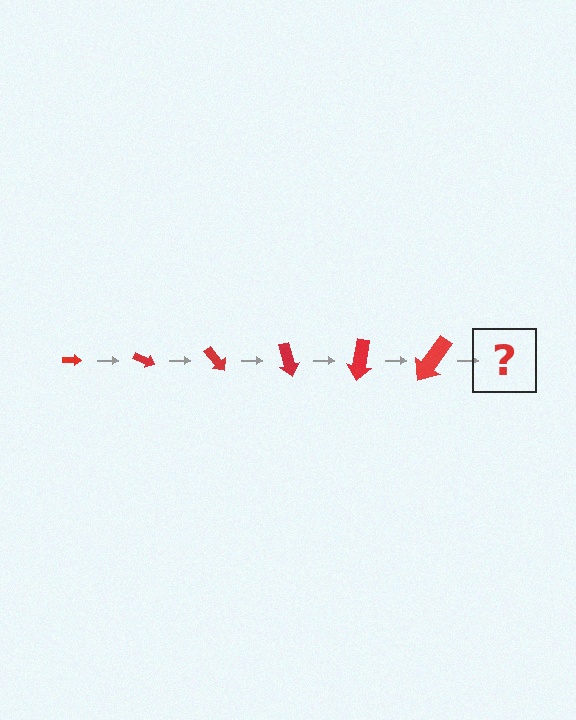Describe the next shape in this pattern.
It should be an arrow, larger than the previous one and rotated 150 degrees from the start.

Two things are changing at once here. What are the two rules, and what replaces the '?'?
The two rules are that the arrow grows larger each step and it rotates 25 degrees each step. The '?' should be an arrow, larger than the previous one and rotated 150 degrees from the start.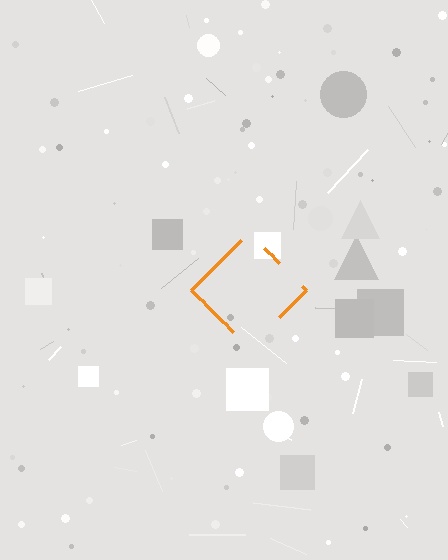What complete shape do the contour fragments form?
The contour fragments form a diamond.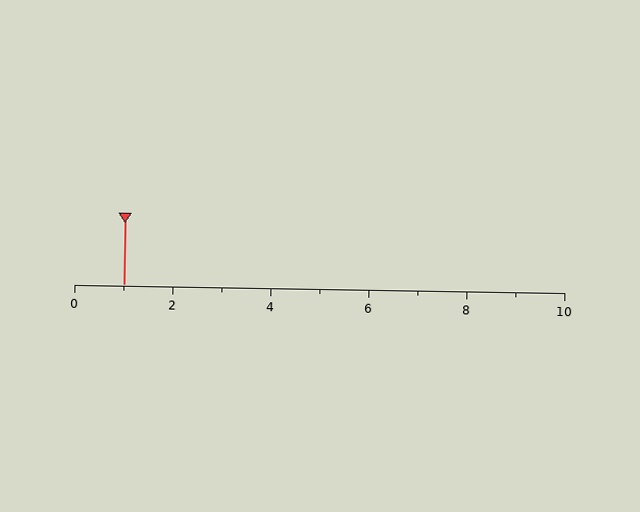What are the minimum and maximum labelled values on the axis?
The axis runs from 0 to 10.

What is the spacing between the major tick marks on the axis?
The major ticks are spaced 2 apart.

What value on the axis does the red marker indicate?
The marker indicates approximately 1.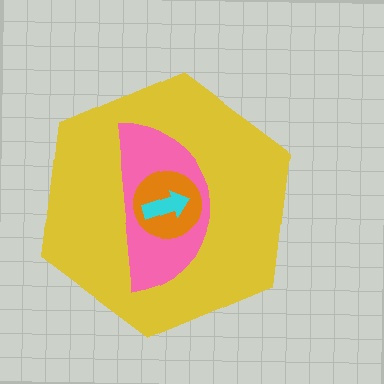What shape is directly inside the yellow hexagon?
The pink semicircle.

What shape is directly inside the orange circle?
The cyan arrow.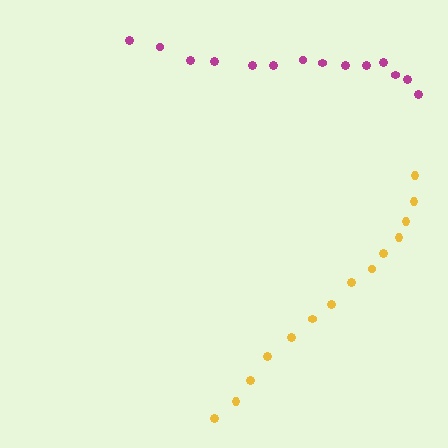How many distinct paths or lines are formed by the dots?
There are 2 distinct paths.